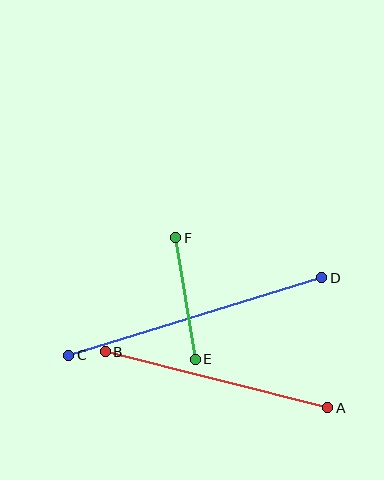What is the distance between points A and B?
The distance is approximately 230 pixels.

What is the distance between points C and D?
The distance is approximately 265 pixels.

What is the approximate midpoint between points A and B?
The midpoint is at approximately (217, 380) pixels.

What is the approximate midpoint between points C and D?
The midpoint is at approximately (195, 317) pixels.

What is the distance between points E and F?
The distance is approximately 123 pixels.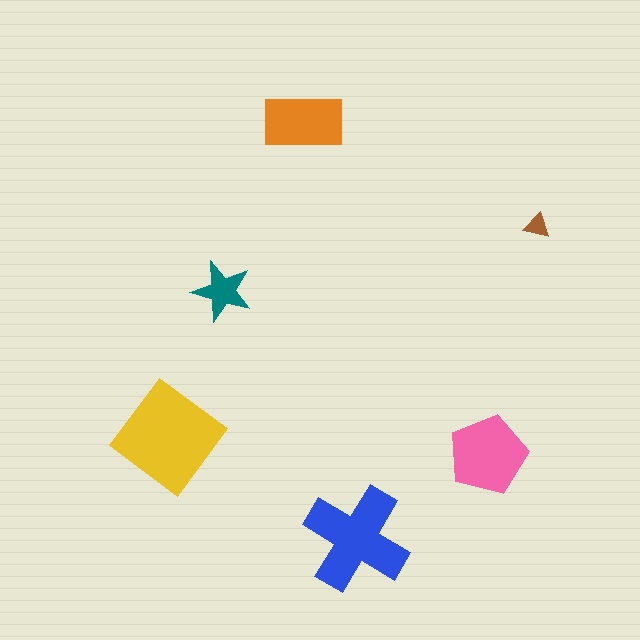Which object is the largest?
The yellow diamond.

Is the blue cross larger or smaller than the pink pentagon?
Larger.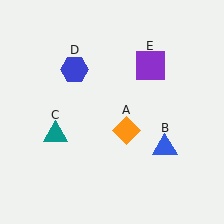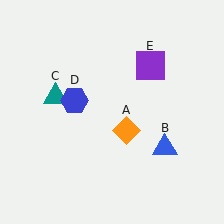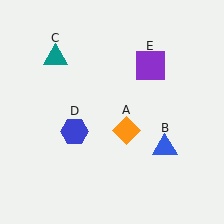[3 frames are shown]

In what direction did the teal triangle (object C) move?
The teal triangle (object C) moved up.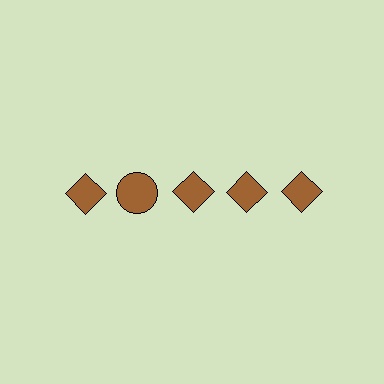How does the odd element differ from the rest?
It has a different shape: circle instead of diamond.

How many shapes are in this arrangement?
There are 5 shapes arranged in a grid pattern.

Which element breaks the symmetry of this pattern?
The brown circle in the top row, second from left column breaks the symmetry. All other shapes are brown diamonds.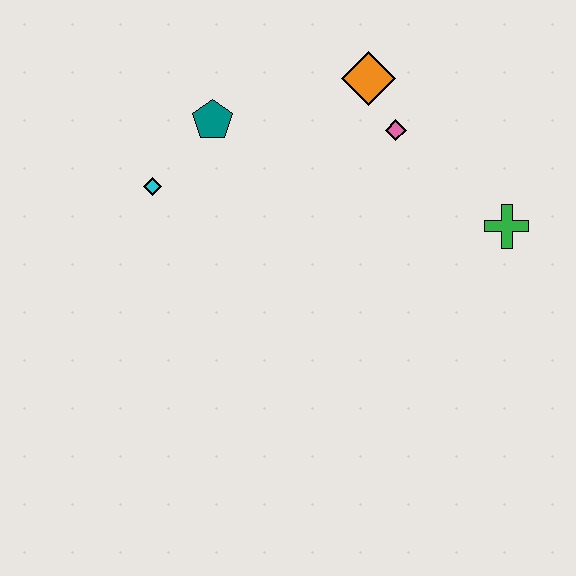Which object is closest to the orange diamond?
The pink diamond is closest to the orange diamond.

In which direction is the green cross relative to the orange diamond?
The green cross is below the orange diamond.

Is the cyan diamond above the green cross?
Yes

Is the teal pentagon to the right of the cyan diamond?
Yes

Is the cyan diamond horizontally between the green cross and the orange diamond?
No